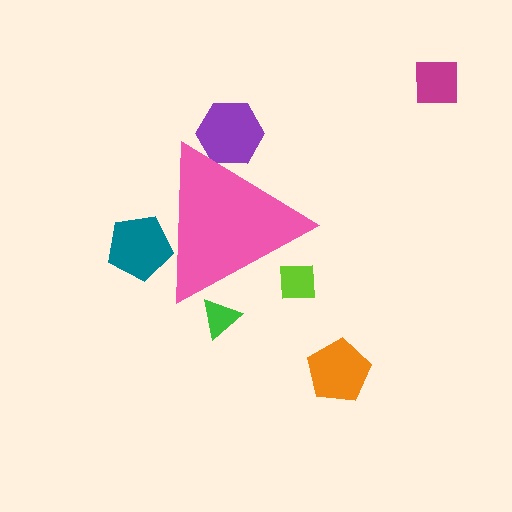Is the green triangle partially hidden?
Yes, the green triangle is partially hidden behind the pink triangle.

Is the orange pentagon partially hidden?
No, the orange pentagon is fully visible.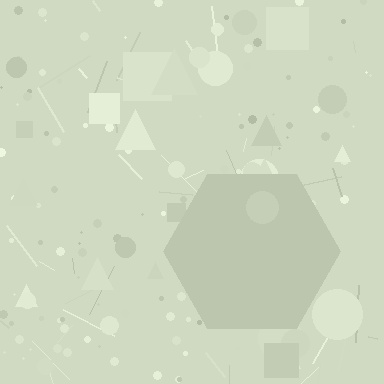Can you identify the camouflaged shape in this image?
The camouflaged shape is a hexagon.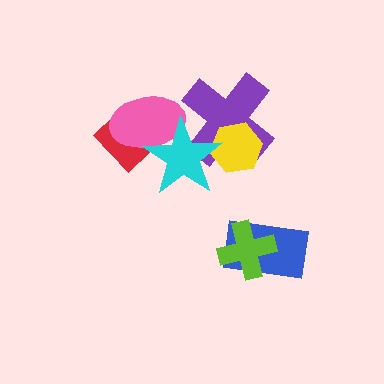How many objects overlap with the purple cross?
2 objects overlap with the purple cross.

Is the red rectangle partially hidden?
Yes, it is partially covered by another shape.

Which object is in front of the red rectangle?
The pink ellipse is in front of the red rectangle.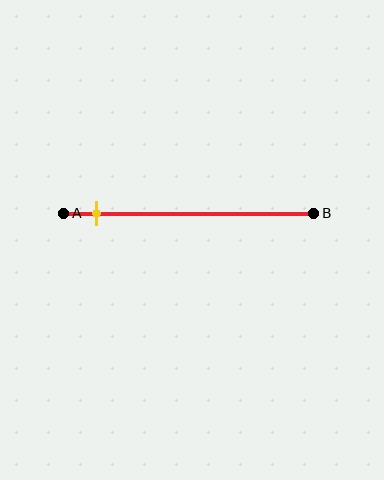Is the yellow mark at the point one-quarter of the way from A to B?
No, the mark is at about 15% from A, not at the 25% one-quarter point.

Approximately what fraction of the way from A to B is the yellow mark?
The yellow mark is approximately 15% of the way from A to B.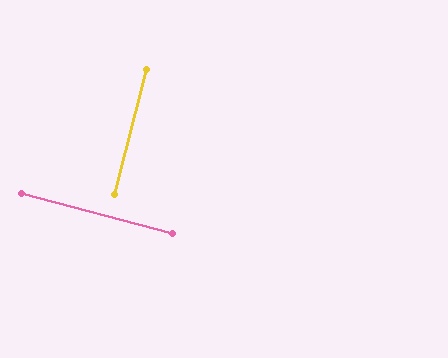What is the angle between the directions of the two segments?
Approximately 89 degrees.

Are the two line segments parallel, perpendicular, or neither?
Perpendicular — they meet at approximately 89°.